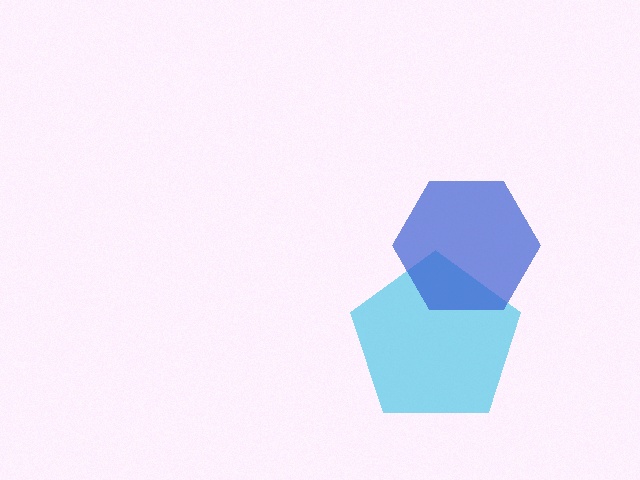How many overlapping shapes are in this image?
There are 2 overlapping shapes in the image.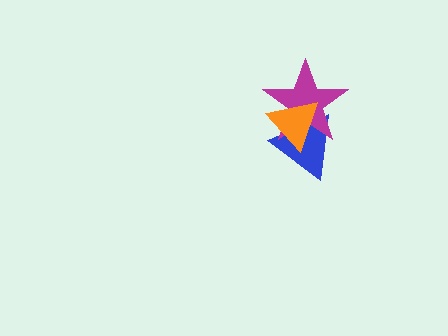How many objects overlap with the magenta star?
2 objects overlap with the magenta star.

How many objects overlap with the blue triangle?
2 objects overlap with the blue triangle.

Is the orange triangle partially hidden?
No, no other shape covers it.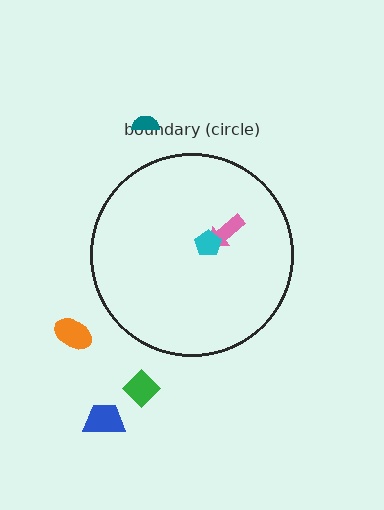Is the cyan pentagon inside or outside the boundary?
Inside.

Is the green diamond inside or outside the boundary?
Outside.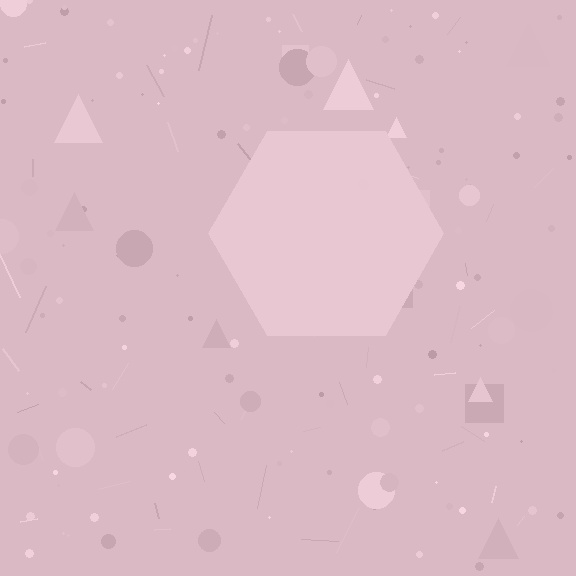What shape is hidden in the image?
A hexagon is hidden in the image.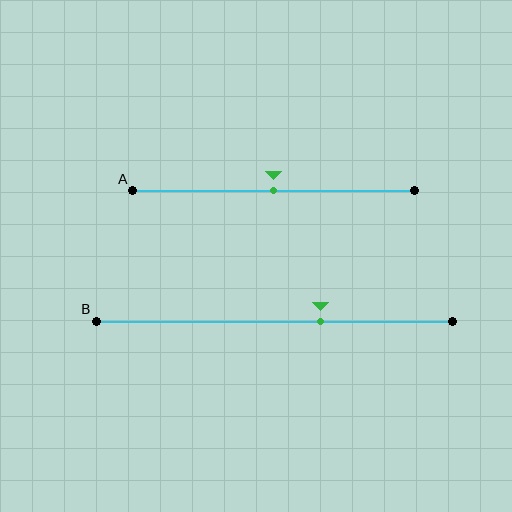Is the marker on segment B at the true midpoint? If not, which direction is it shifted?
No, the marker on segment B is shifted to the right by about 13% of the segment length.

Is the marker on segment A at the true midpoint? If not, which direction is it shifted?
Yes, the marker on segment A is at the true midpoint.